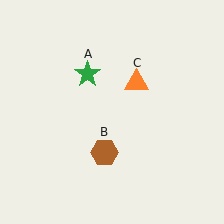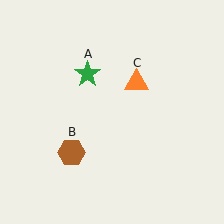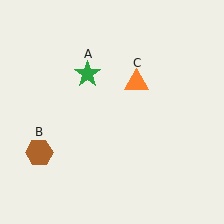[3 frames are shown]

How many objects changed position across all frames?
1 object changed position: brown hexagon (object B).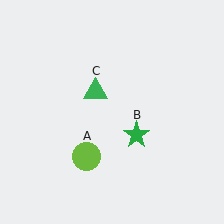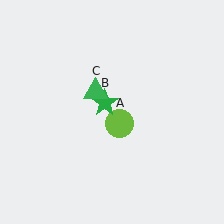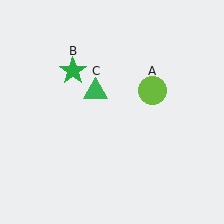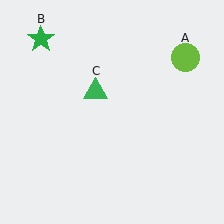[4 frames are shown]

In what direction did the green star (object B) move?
The green star (object B) moved up and to the left.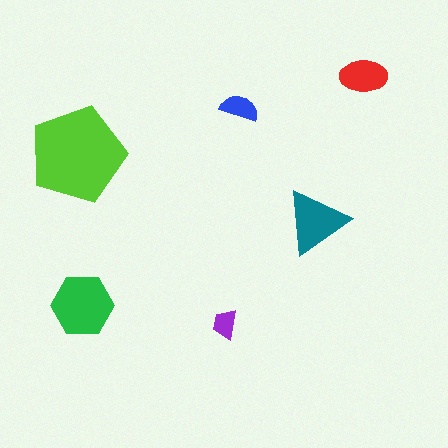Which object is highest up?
The red ellipse is topmost.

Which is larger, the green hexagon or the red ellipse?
The green hexagon.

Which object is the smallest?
The purple trapezoid.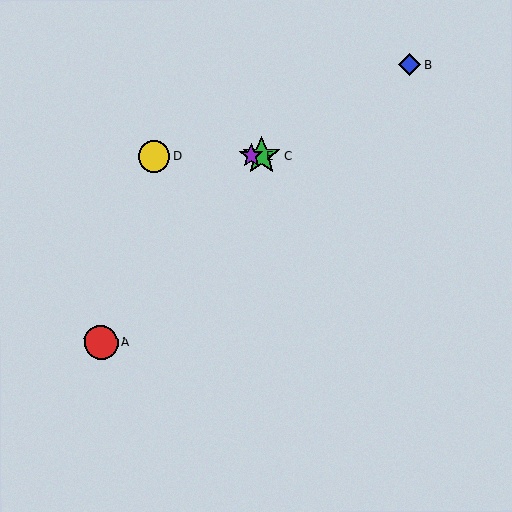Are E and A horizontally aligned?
No, E is at y≈156 and A is at y≈342.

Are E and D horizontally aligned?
Yes, both are at y≈156.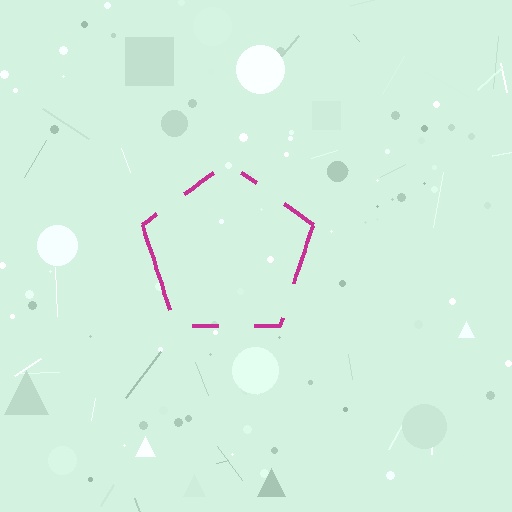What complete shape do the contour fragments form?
The contour fragments form a pentagon.